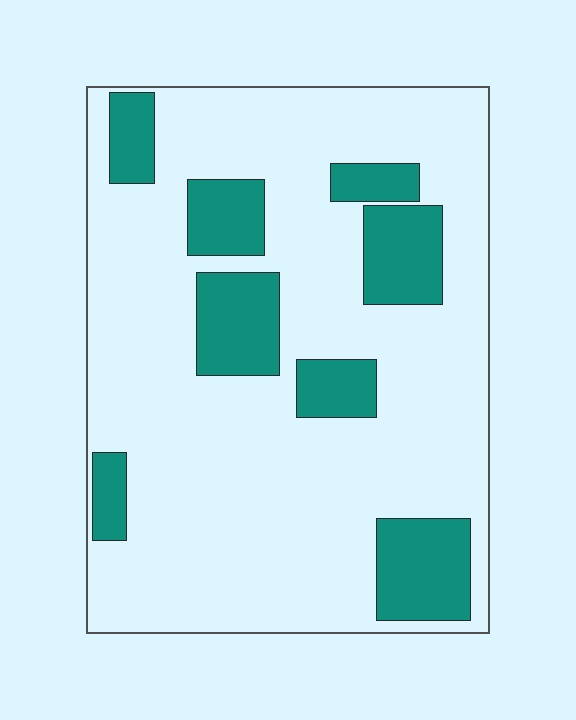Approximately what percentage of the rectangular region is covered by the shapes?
Approximately 20%.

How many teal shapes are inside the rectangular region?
8.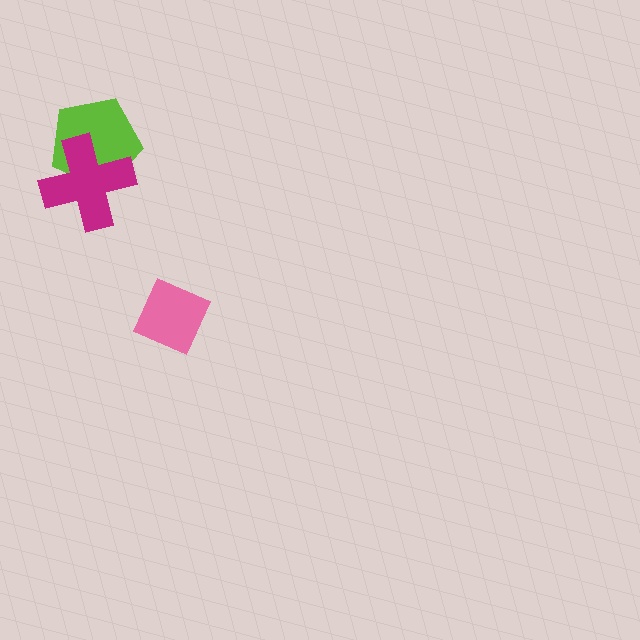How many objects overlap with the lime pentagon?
1 object overlaps with the lime pentagon.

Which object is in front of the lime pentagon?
The magenta cross is in front of the lime pentagon.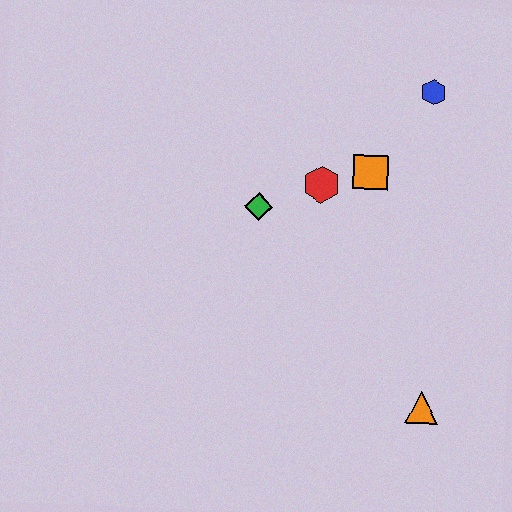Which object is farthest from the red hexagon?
The orange triangle is farthest from the red hexagon.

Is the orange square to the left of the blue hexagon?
Yes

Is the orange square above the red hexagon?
Yes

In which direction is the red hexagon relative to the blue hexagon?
The red hexagon is to the left of the blue hexagon.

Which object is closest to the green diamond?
The red hexagon is closest to the green diamond.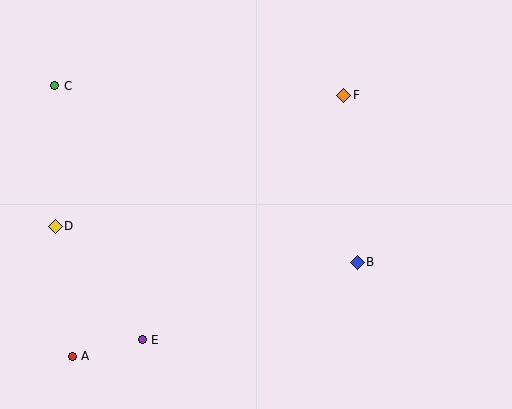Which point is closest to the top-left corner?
Point C is closest to the top-left corner.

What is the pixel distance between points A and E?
The distance between A and E is 72 pixels.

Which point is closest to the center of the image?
Point B at (357, 262) is closest to the center.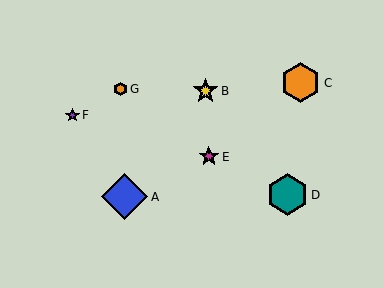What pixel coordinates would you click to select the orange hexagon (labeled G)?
Click at (120, 89) to select the orange hexagon G.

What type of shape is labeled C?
Shape C is an orange hexagon.